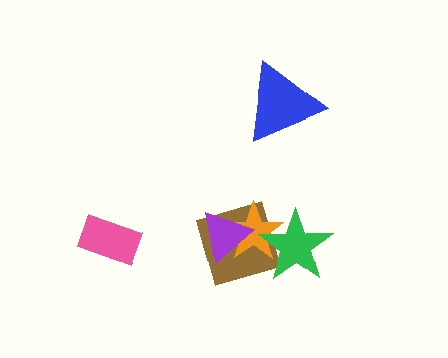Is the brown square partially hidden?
Yes, it is partially covered by another shape.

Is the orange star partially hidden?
Yes, it is partially covered by another shape.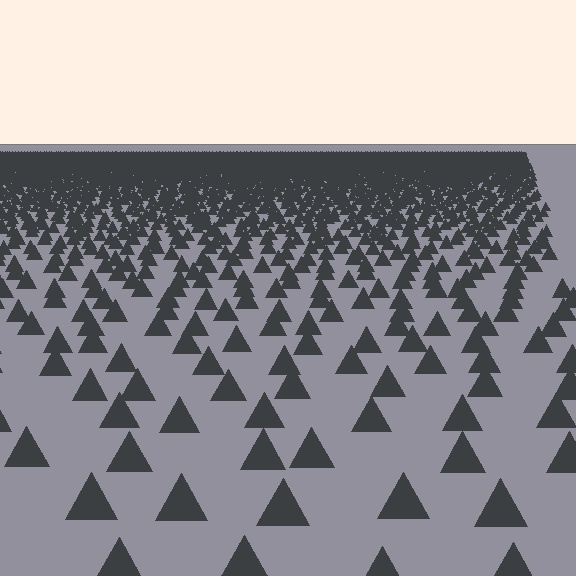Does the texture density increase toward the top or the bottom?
Density increases toward the top.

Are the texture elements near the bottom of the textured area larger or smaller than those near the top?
Larger. Near the bottom, elements are closer to the viewer and appear at a bigger on-screen size.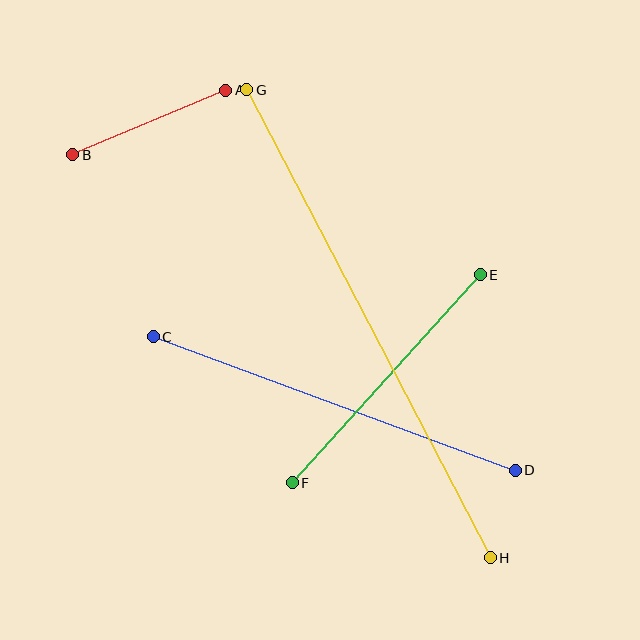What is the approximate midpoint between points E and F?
The midpoint is at approximately (386, 379) pixels.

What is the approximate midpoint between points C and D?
The midpoint is at approximately (334, 404) pixels.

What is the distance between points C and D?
The distance is approximately 386 pixels.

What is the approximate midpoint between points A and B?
The midpoint is at approximately (149, 123) pixels.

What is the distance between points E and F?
The distance is approximately 281 pixels.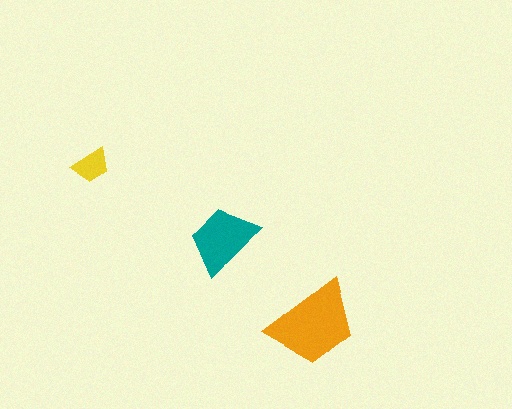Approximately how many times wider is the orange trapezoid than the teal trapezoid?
About 1.5 times wider.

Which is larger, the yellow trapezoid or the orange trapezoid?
The orange one.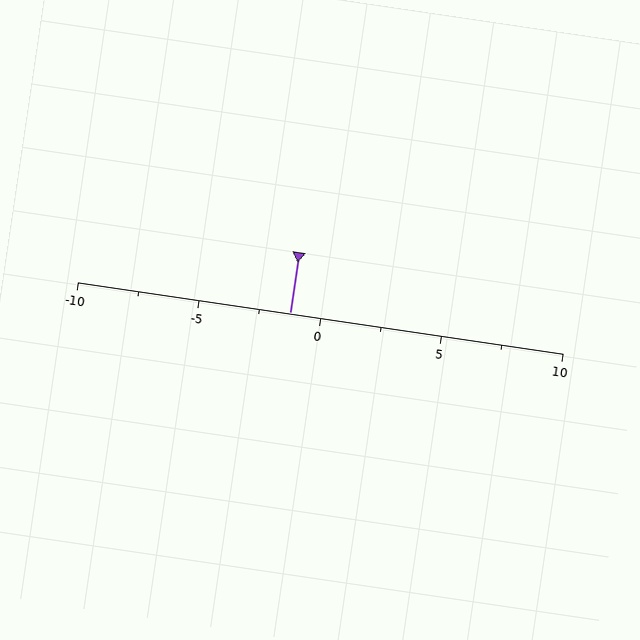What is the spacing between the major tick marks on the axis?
The major ticks are spaced 5 apart.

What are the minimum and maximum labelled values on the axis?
The axis runs from -10 to 10.